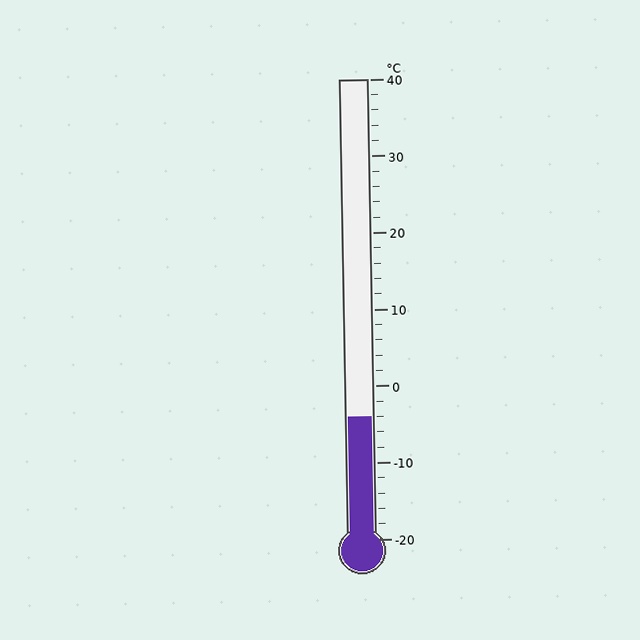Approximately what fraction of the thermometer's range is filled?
The thermometer is filled to approximately 25% of its range.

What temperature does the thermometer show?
The thermometer shows approximately -4°C.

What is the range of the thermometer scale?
The thermometer scale ranges from -20°C to 40°C.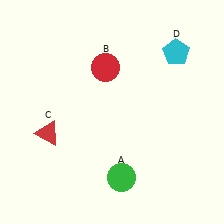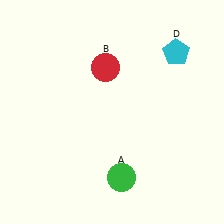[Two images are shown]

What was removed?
The red triangle (C) was removed in Image 2.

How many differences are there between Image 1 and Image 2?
There is 1 difference between the two images.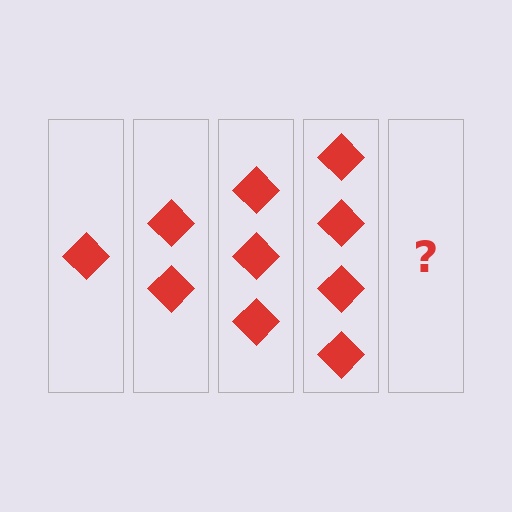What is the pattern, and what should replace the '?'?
The pattern is that each step adds one more diamond. The '?' should be 5 diamonds.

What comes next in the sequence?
The next element should be 5 diamonds.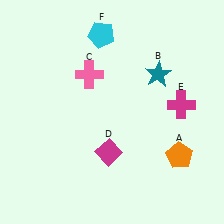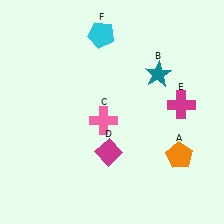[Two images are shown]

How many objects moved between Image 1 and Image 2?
1 object moved between the two images.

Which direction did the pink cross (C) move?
The pink cross (C) moved down.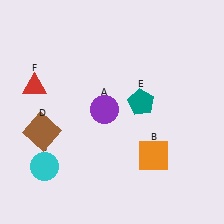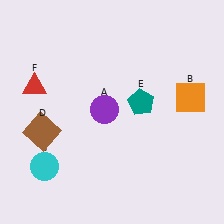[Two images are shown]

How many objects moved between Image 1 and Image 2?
1 object moved between the two images.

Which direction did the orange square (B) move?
The orange square (B) moved up.